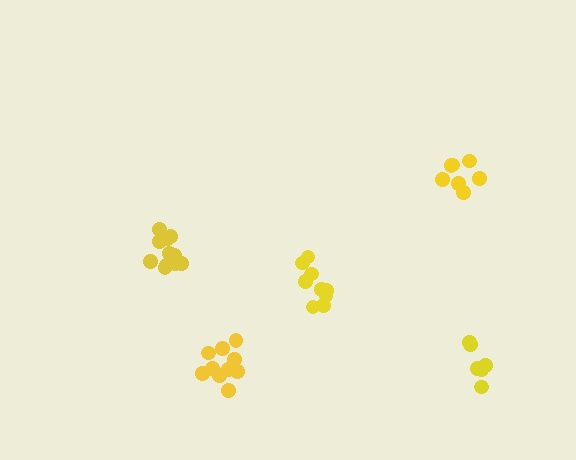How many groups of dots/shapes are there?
There are 5 groups.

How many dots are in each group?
Group 1: 9 dots, Group 2: 10 dots, Group 3: 11 dots, Group 4: 7 dots, Group 5: 6 dots (43 total).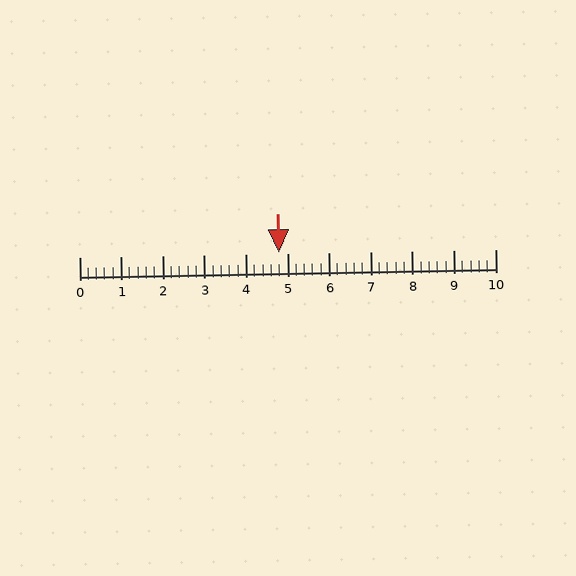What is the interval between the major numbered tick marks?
The major tick marks are spaced 1 units apart.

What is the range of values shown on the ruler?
The ruler shows values from 0 to 10.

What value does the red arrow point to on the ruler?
The red arrow points to approximately 4.8.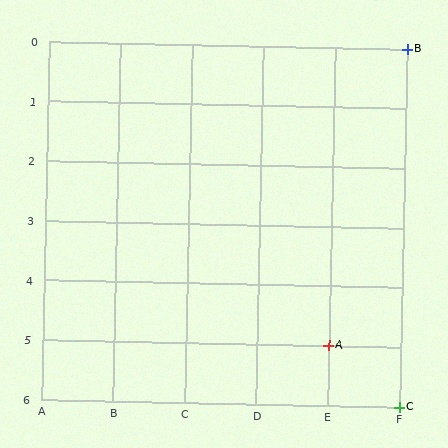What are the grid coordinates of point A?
Point A is at grid coordinates (E, 5).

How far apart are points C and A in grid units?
Points C and A are 1 column and 1 row apart (about 1.4 grid units diagonally).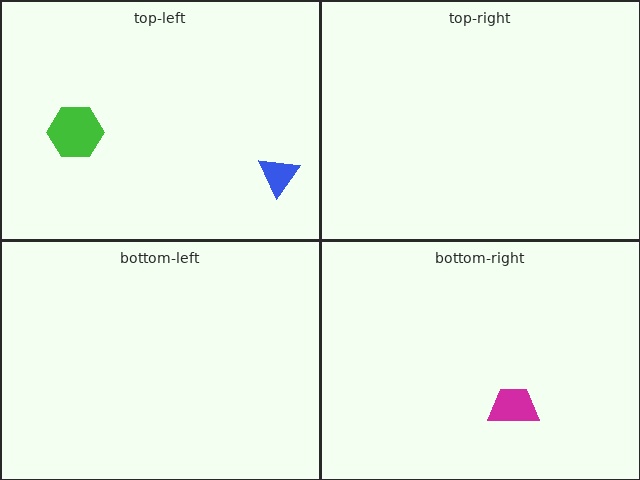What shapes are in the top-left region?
The blue triangle, the green hexagon.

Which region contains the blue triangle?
The top-left region.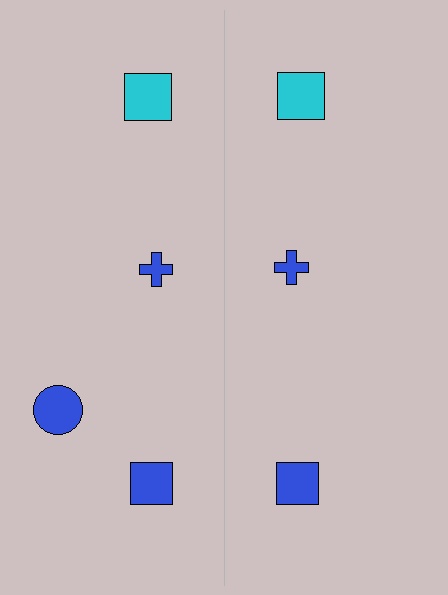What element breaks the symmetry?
A blue circle is missing from the right side.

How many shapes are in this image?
There are 7 shapes in this image.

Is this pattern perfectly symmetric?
No, the pattern is not perfectly symmetric. A blue circle is missing from the right side.